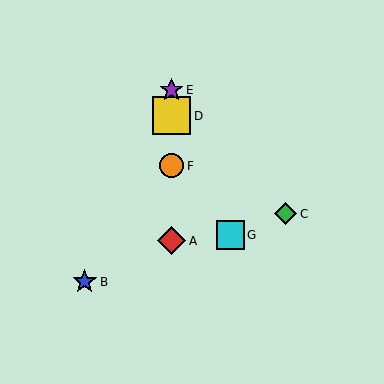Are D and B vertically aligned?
No, D is at x≈172 and B is at x≈85.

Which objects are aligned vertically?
Objects A, D, E, F are aligned vertically.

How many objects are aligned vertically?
4 objects (A, D, E, F) are aligned vertically.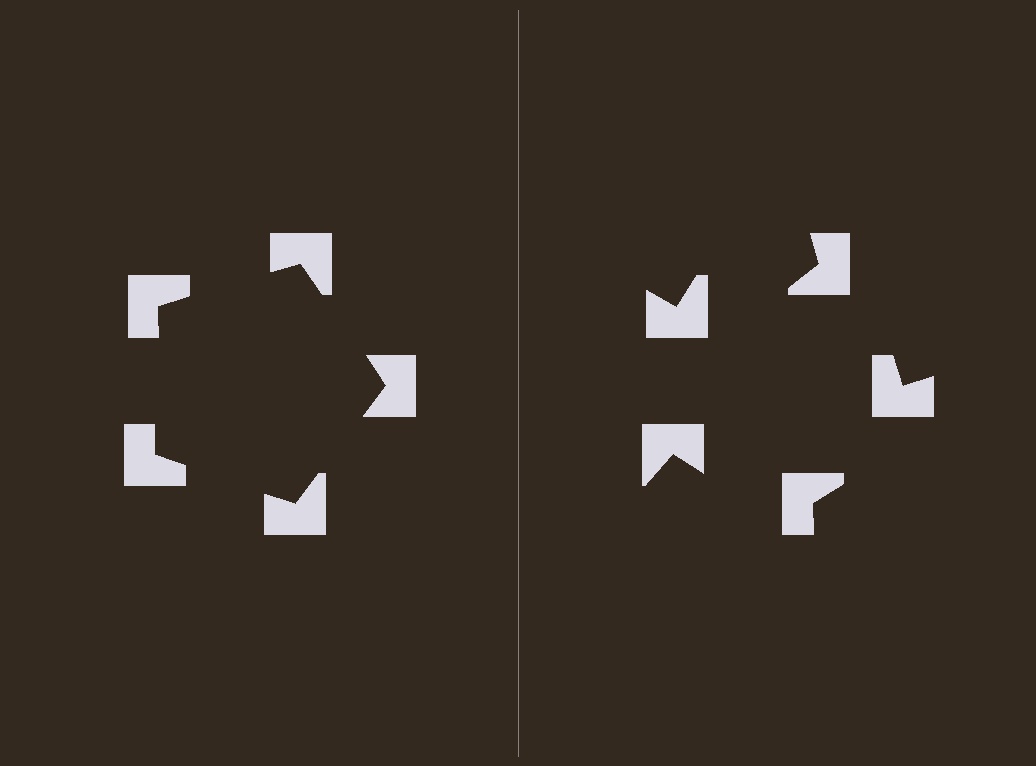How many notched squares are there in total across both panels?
10 — 5 on each side.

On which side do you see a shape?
An illusory pentagon appears on the left side. On the right side the wedge cuts are rotated, so no coherent shape forms.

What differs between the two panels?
The notched squares are positioned identically on both sides; only the wedge orientations differ. On the left they align to a pentagon; on the right they are misaligned.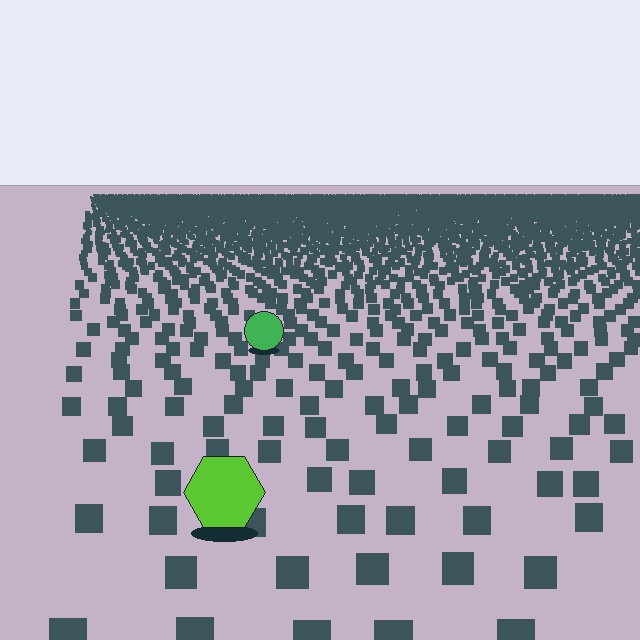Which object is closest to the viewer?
The lime hexagon is closest. The texture marks near it are larger and more spread out.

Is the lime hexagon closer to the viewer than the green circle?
Yes. The lime hexagon is closer — you can tell from the texture gradient: the ground texture is coarser near it.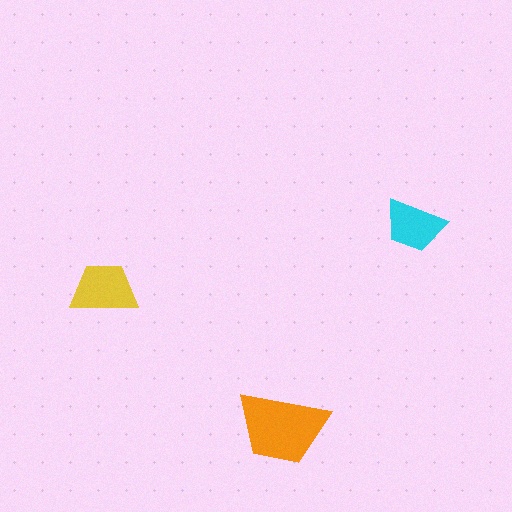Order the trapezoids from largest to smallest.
the orange one, the yellow one, the cyan one.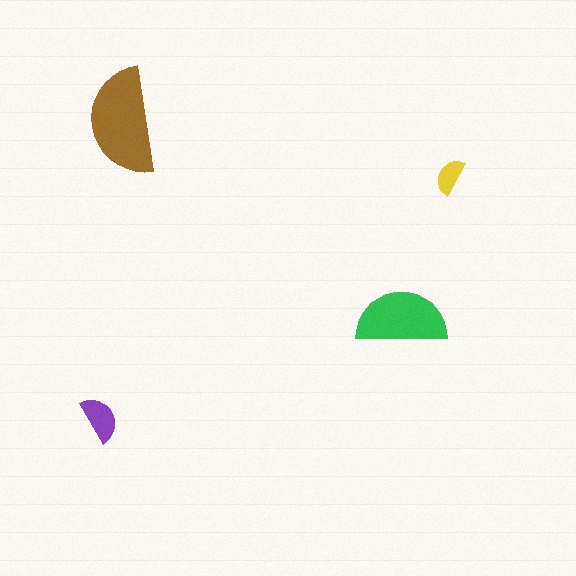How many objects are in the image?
There are 4 objects in the image.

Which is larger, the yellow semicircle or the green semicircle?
The green one.